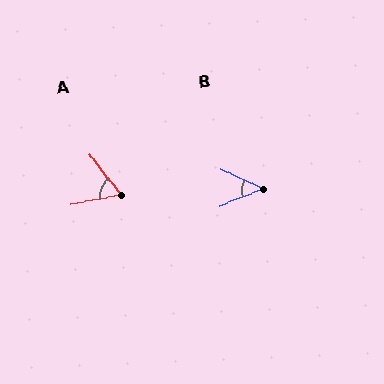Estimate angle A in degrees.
Approximately 63 degrees.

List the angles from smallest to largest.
B (47°), A (63°).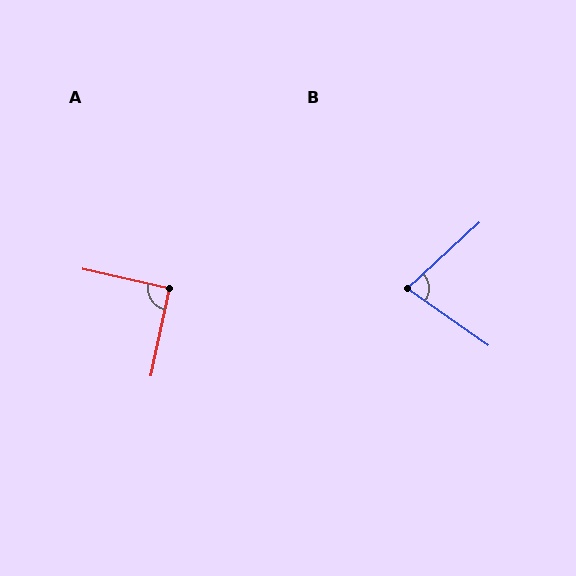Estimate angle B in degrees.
Approximately 78 degrees.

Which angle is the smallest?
B, at approximately 78 degrees.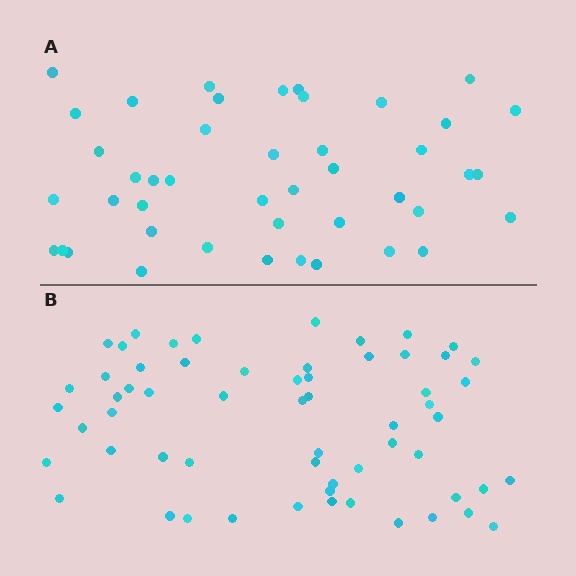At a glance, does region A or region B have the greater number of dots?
Region B (the bottom region) has more dots.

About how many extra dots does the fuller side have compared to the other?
Region B has approximately 15 more dots than region A.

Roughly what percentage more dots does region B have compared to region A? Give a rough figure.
About 35% more.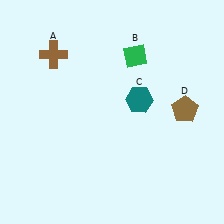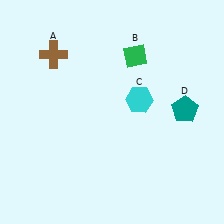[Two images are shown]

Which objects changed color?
C changed from teal to cyan. D changed from brown to teal.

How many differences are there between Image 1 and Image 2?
There are 2 differences between the two images.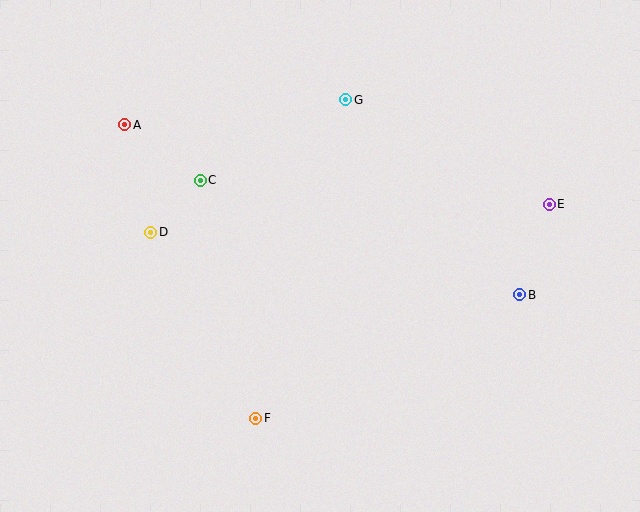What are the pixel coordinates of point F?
Point F is at (256, 418).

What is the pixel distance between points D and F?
The distance between D and F is 214 pixels.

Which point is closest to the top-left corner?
Point A is closest to the top-left corner.